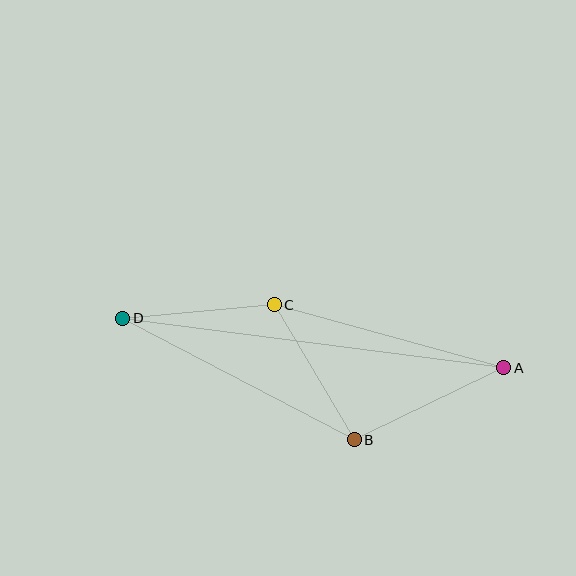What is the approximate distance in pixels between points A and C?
The distance between A and C is approximately 238 pixels.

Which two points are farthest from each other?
Points A and D are farthest from each other.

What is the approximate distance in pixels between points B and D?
The distance between B and D is approximately 262 pixels.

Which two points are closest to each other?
Points C and D are closest to each other.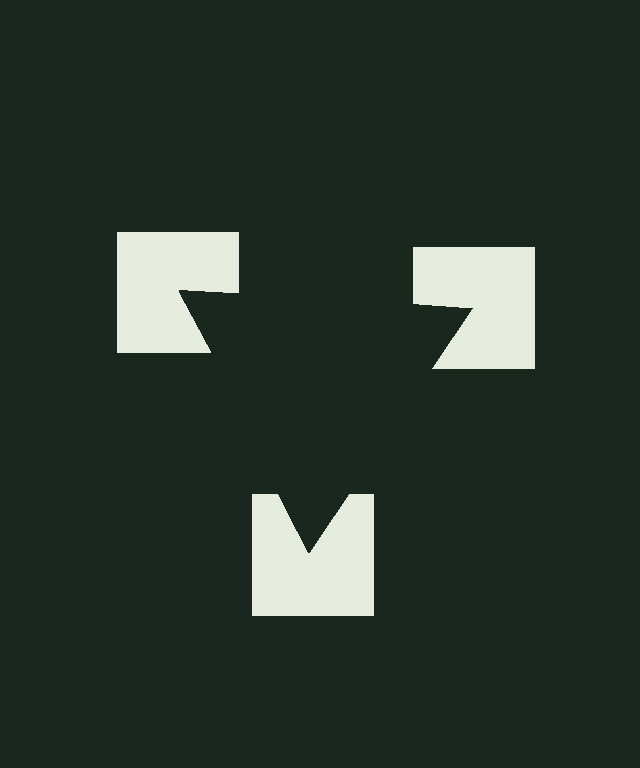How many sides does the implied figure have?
3 sides.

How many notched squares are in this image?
There are 3 — one at each vertex of the illusory triangle.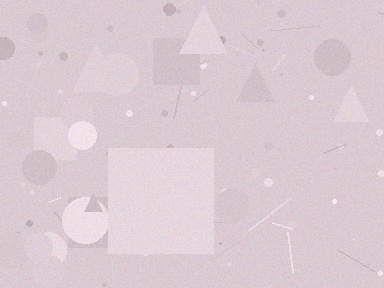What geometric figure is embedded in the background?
A square is embedded in the background.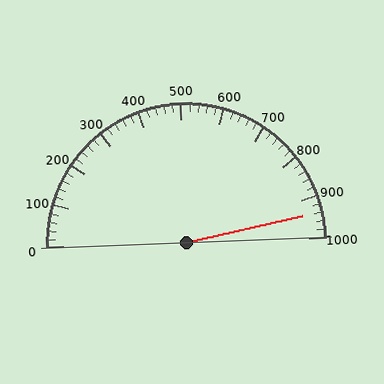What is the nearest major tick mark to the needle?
The nearest major tick mark is 900.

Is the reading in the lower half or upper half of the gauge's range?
The reading is in the upper half of the range (0 to 1000).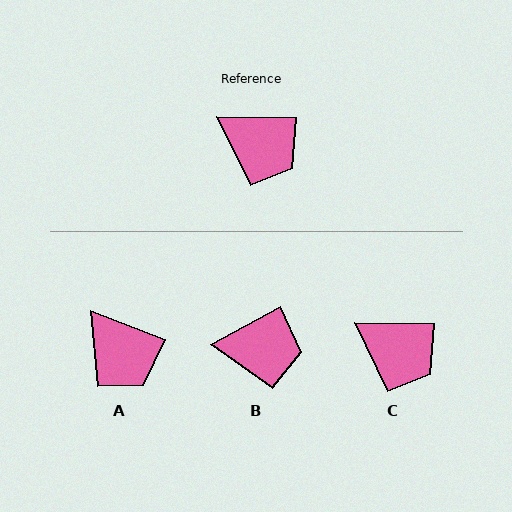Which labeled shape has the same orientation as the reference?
C.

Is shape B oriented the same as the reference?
No, it is off by about 29 degrees.